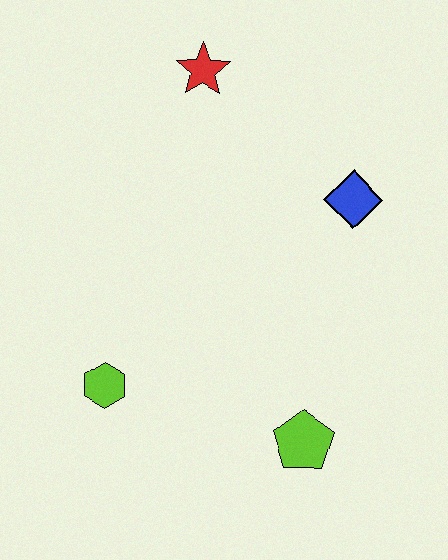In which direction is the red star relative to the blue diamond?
The red star is to the left of the blue diamond.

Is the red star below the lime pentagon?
No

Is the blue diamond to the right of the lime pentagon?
Yes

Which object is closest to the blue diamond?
The red star is closest to the blue diamond.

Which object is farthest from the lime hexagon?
The red star is farthest from the lime hexagon.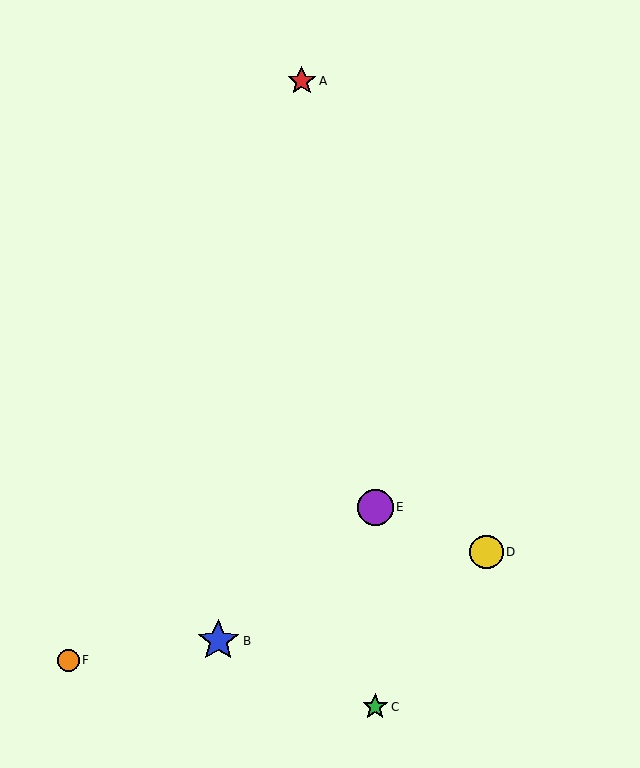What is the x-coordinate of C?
Object C is at x≈375.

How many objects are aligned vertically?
2 objects (C, E) are aligned vertically.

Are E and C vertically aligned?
Yes, both are at x≈375.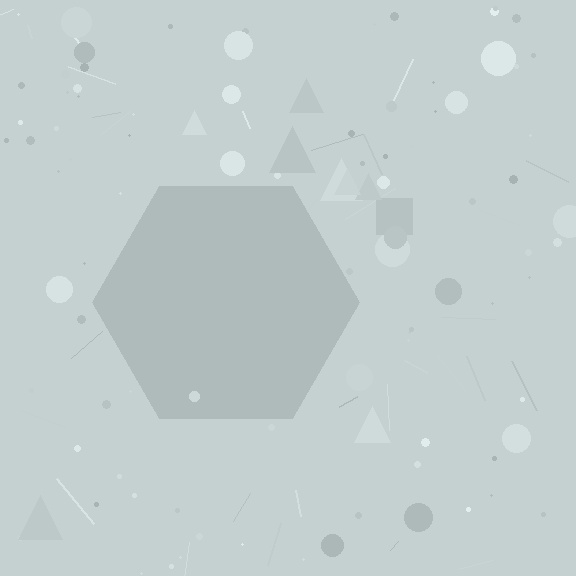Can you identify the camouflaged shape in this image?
The camouflaged shape is a hexagon.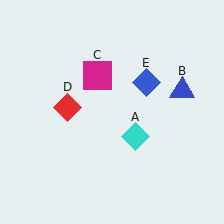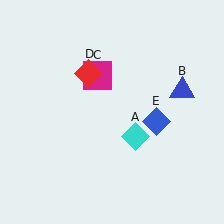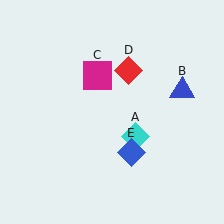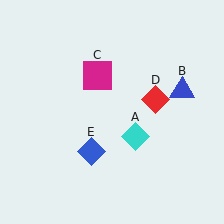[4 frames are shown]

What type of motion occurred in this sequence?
The red diamond (object D), blue diamond (object E) rotated clockwise around the center of the scene.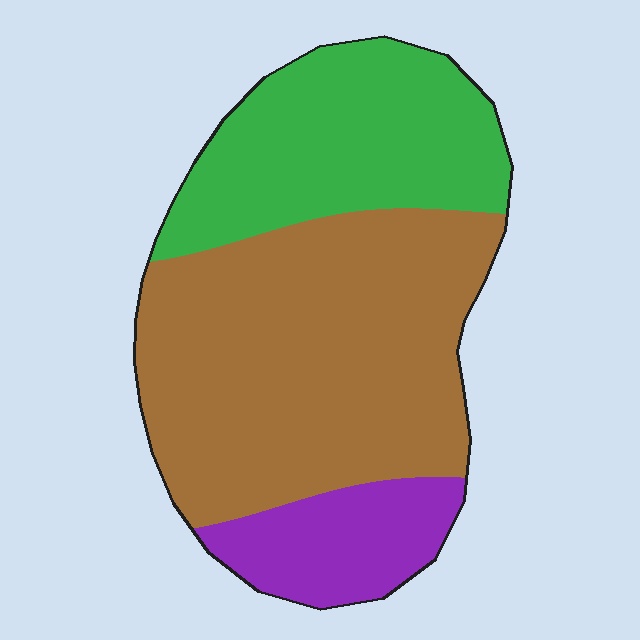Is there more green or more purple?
Green.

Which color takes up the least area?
Purple, at roughly 15%.